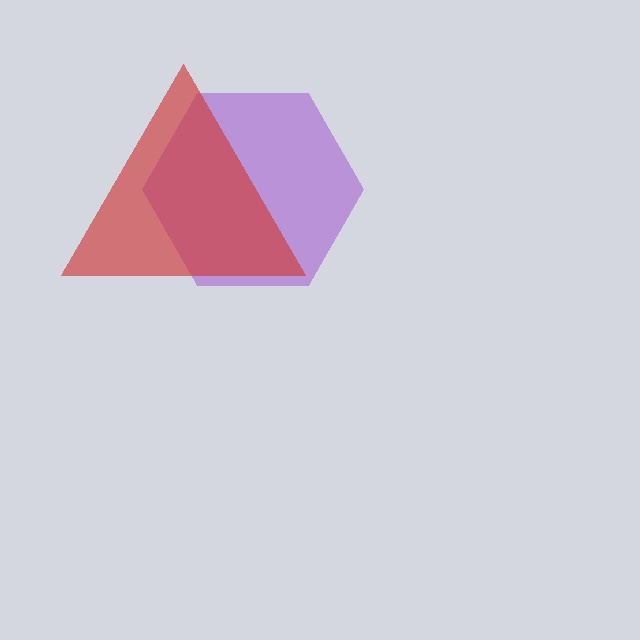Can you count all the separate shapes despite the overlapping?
Yes, there are 2 separate shapes.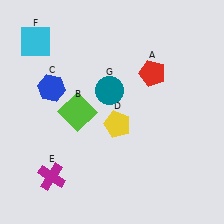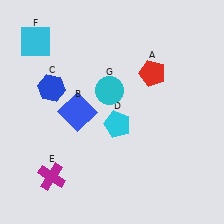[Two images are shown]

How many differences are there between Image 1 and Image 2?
There are 3 differences between the two images.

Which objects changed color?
B changed from lime to blue. D changed from yellow to cyan. G changed from teal to cyan.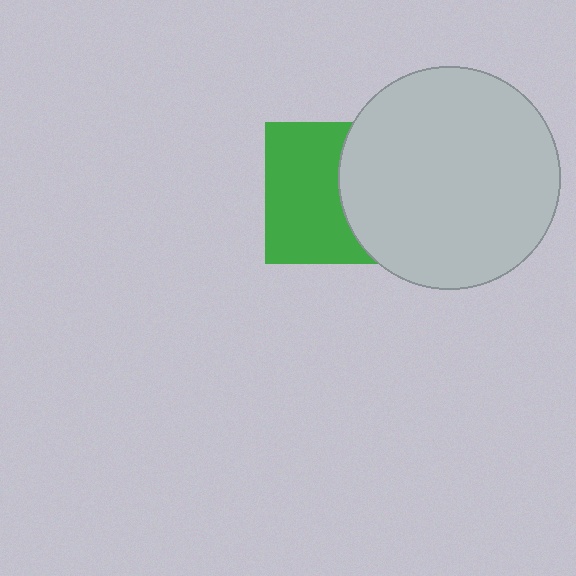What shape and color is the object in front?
The object in front is a light gray circle.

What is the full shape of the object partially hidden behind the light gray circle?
The partially hidden object is a green square.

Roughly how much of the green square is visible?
About half of it is visible (roughly 58%).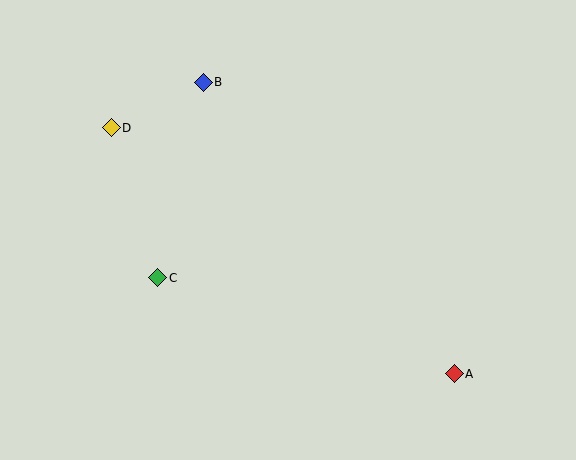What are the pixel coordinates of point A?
Point A is at (454, 374).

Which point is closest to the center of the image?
Point C at (158, 278) is closest to the center.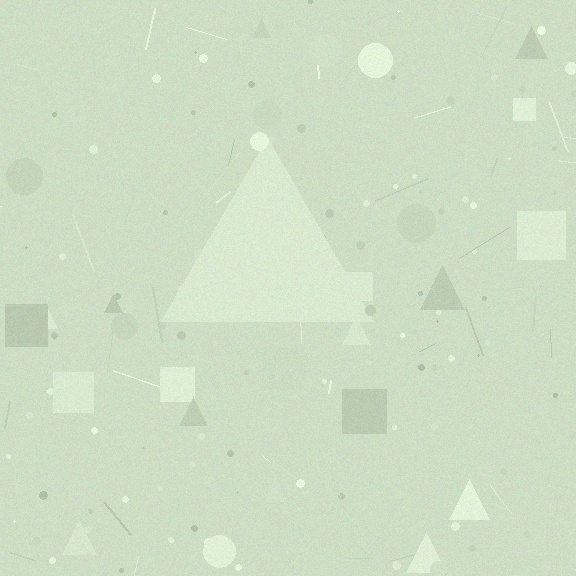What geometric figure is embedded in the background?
A triangle is embedded in the background.